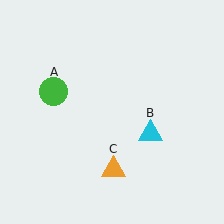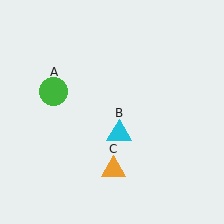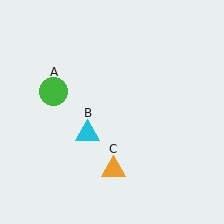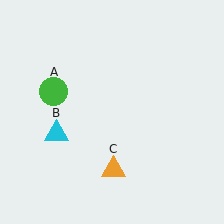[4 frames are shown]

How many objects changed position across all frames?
1 object changed position: cyan triangle (object B).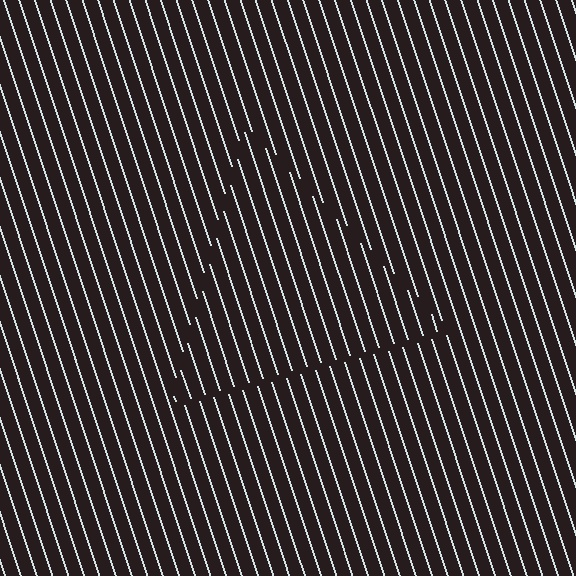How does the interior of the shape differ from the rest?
The interior of the shape contains the same grating, shifted by half a period — the contour is defined by the phase discontinuity where line-ends from the inner and outer gratings abut.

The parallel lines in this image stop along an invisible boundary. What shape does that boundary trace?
An illusory triangle. The interior of the shape contains the same grating, shifted by half a period — the contour is defined by the phase discontinuity where line-ends from the inner and outer gratings abut.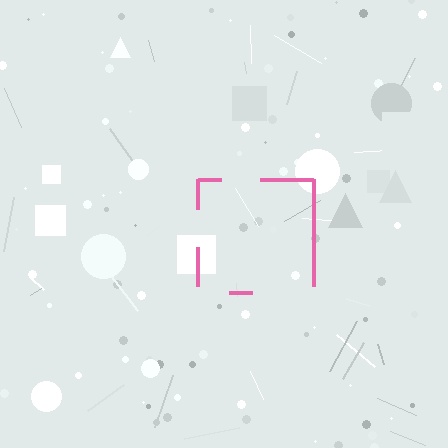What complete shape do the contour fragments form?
The contour fragments form a square.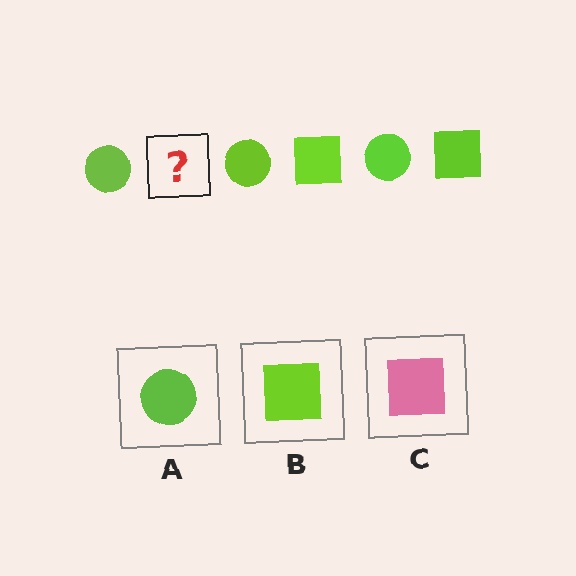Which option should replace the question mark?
Option B.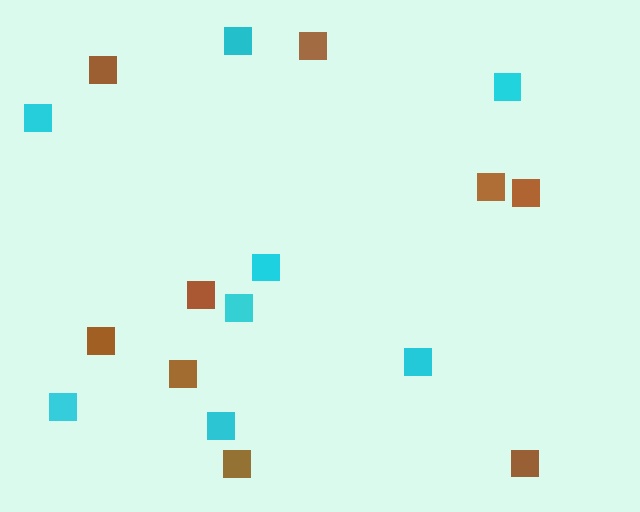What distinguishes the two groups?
There are 2 groups: one group of brown squares (9) and one group of cyan squares (8).